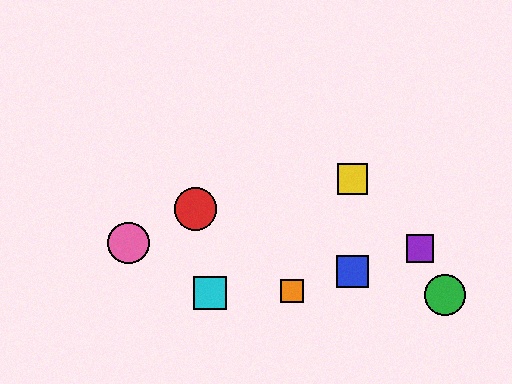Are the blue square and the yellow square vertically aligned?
Yes, both are at x≈352.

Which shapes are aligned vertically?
The blue square, the yellow square are aligned vertically.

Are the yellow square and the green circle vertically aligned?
No, the yellow square is at x≈352 and the green circle is at x≈445.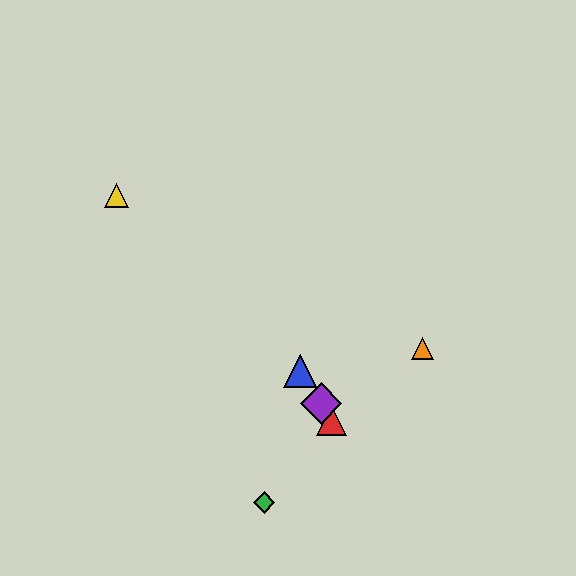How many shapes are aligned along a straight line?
3 shapes (the red triangle, the blue triangle, the purple diamond) are aligned along a straight line.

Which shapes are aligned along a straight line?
The red triangle, the blue triangle, the purple diamond are aligned along a straight line.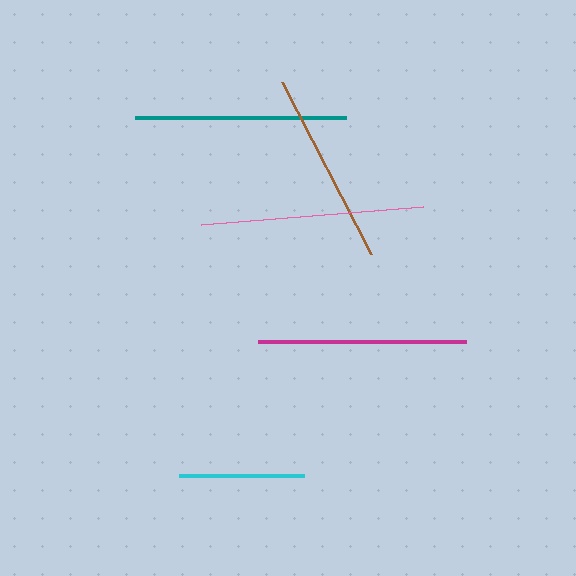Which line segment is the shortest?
The cyan line is the shortest at approximately 125 pixels.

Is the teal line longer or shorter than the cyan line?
The teal line is longer than the cyan line.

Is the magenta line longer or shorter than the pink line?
The pink line is longer than the magenta line.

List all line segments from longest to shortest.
From longest to shortest: pink, teal, magenta, brown, cyan.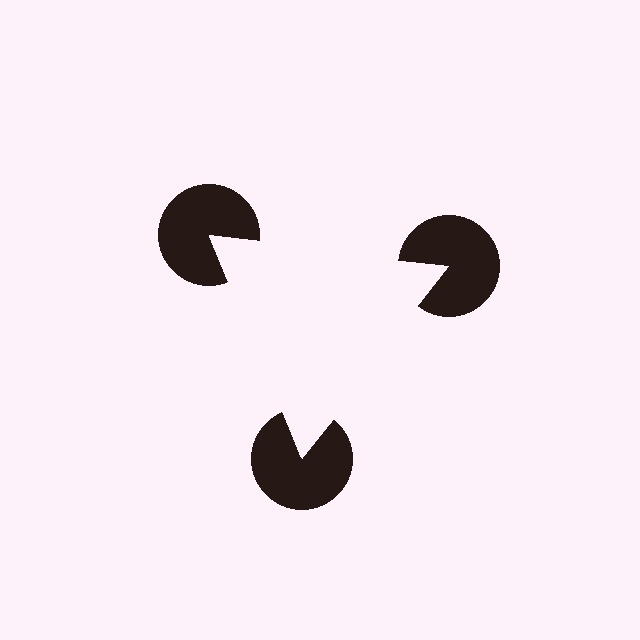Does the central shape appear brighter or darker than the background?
It typically appears slightly brighter than the background, even though no actual brightness change is drawn.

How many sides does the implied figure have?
3 sides.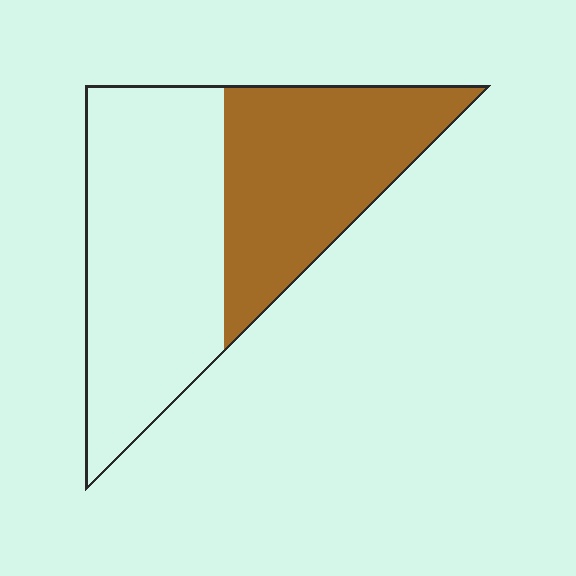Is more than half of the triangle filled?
No.